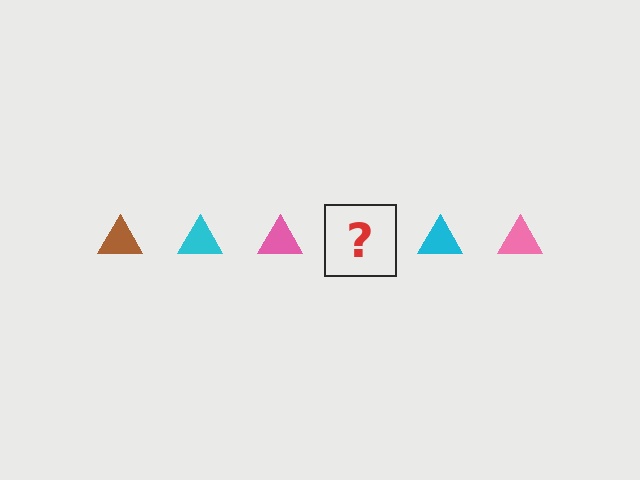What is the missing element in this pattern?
The missing element is a brown triangle.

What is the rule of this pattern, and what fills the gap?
The rule is that the pattern cycles through brown, cyan, pink triangles. The gap should be filled with a brown triangle.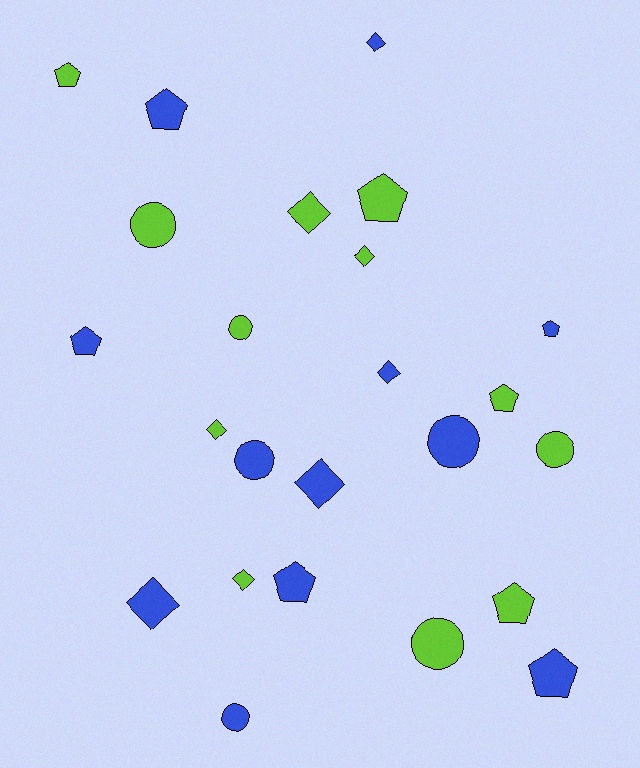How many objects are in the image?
There are 24 objects.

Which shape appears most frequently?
Pentagon, with 9 objects.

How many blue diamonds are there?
There are 4 blue diamonds.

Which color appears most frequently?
Lime, with 12 objects.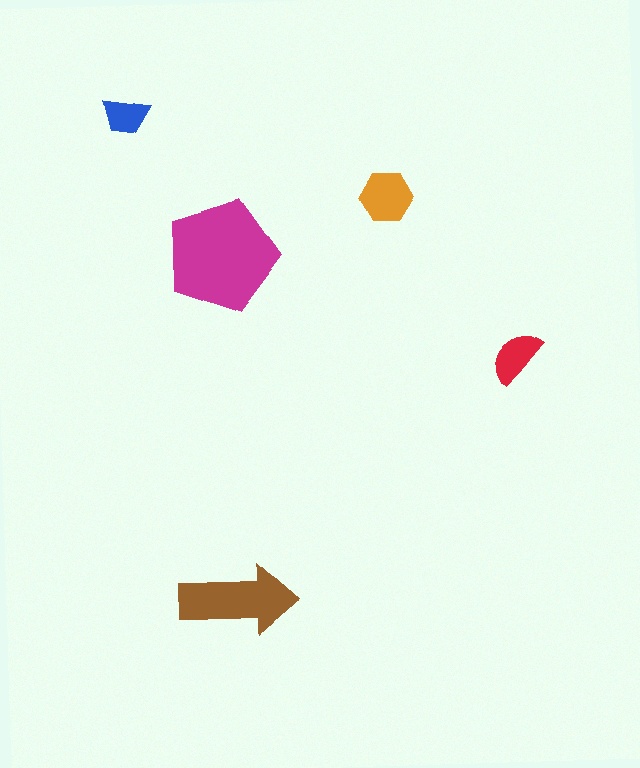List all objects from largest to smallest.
The magenta pentagon, the brown arrow, the orange hexagon, the red semicircle, the blue trapezoid.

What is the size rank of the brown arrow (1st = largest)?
2nd.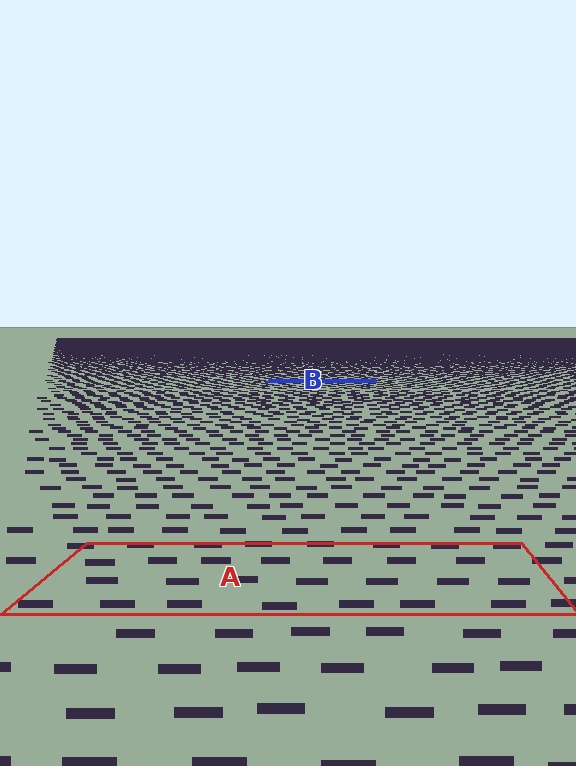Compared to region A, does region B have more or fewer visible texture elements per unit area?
Region B has more texture elements per unit area — they are packed more densely because it is farther away.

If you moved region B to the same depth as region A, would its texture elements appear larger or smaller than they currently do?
They would appear larger. At a closer depth, the same texture elements are projected at a bigger on-screen size.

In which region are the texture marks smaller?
The texture marks are smaller in region B, because it is farther away.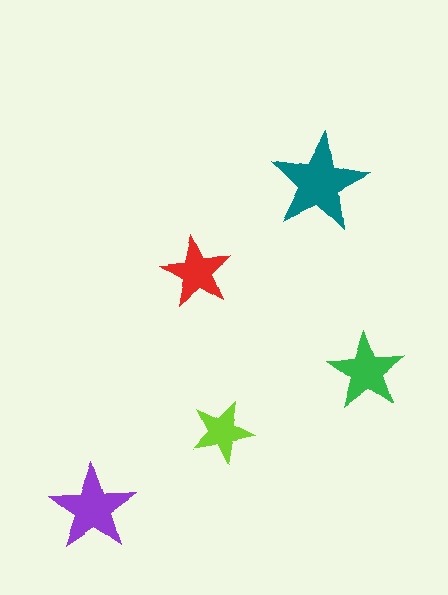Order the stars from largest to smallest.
the teal one, the purple one, the green one, the red one, the lime one.